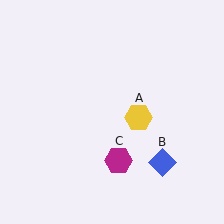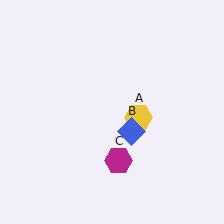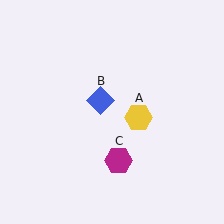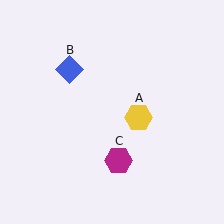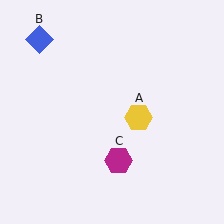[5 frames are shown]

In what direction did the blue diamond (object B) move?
The blue diamond (object B) moved up and to the left.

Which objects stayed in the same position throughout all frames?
Yellow hexagon (object A) and magenta hexagon (object C) remained stationary.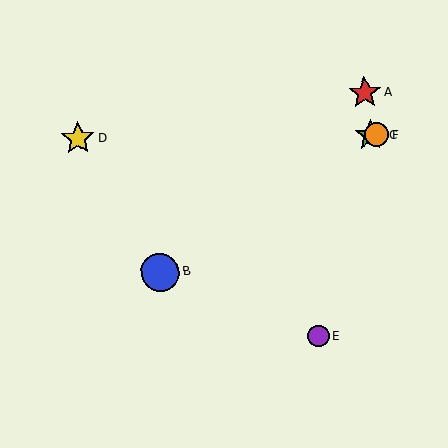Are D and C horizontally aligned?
Yes, both are at y≈138.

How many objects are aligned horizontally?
3 objects (C, D, F) are aligned horizontally.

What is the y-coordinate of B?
Object B is at y≈272.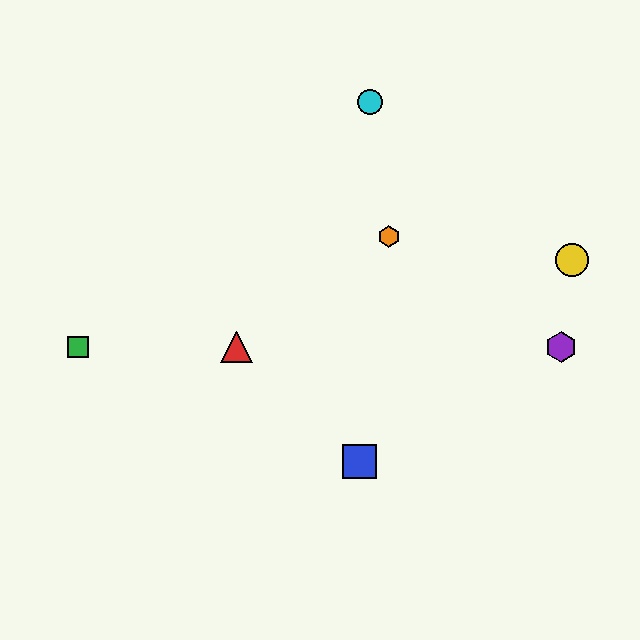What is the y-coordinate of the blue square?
The blue square is at y≈462.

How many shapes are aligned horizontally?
3 shapes (the red triangle, the green square, the purple hexagon) are aligned horizontally.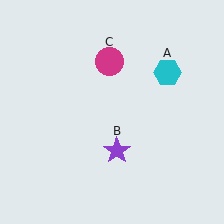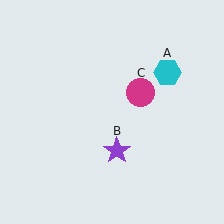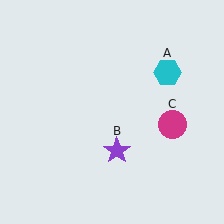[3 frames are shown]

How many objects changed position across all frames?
1 object changed position: magenta circle (object C).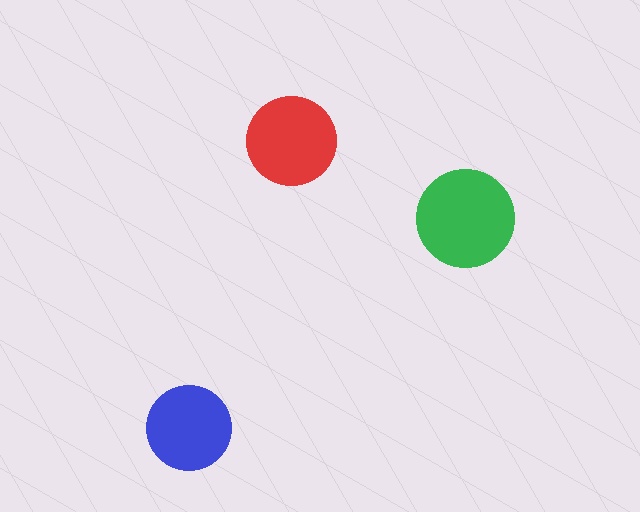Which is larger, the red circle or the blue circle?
The red one.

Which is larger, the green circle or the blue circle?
The green one.